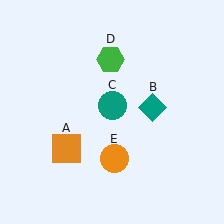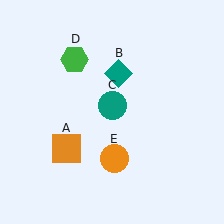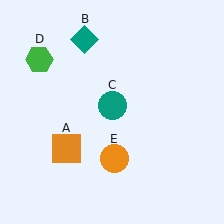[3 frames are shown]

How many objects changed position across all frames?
2 objects changed position: teal diamond (object B), green hexagon (object D).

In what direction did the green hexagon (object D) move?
The green hexagon (object D) moved left.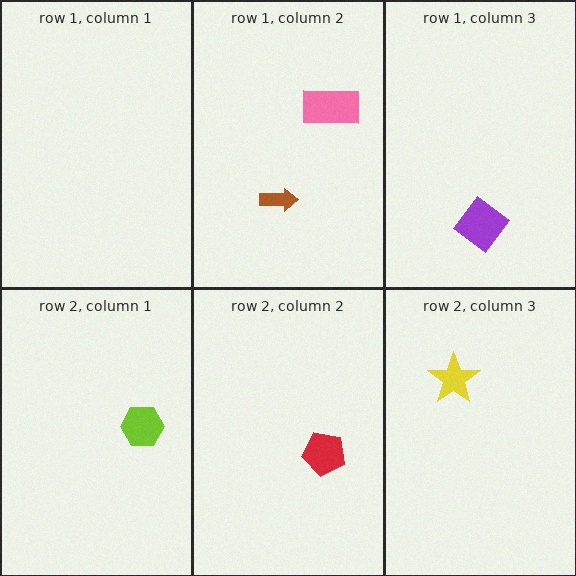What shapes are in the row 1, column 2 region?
The pink rectangle, the brown arrow.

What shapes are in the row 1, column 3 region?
The purple diamond.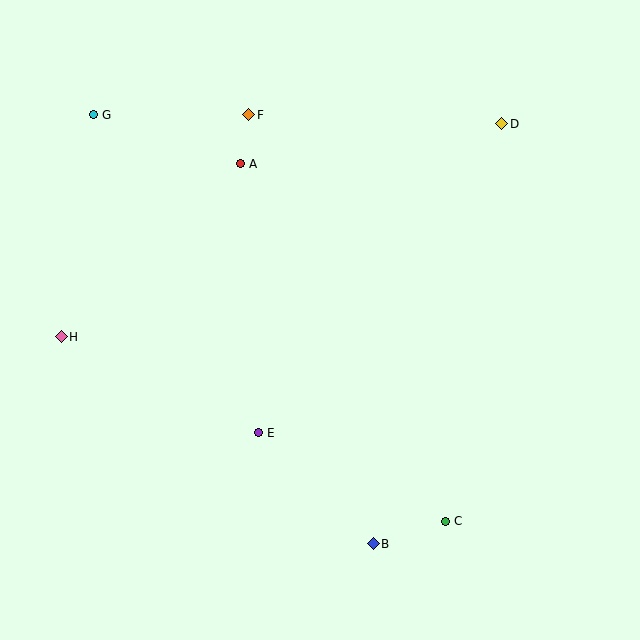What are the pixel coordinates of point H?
Point H is at (61, 337).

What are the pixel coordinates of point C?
Point C is at (446, 521).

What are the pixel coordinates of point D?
Point D is at (502, 124).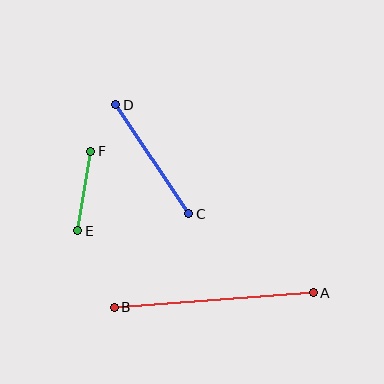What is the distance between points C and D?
The distance is approximately 131 pixels.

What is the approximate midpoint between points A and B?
The midpoint is at approximately (214, 300) pixels.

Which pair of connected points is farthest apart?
Points A and B are farthest apart.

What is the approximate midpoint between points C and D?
The midpoint is at approximately (152, 159) pixels.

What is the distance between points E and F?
The distance is approximately 80 pixels.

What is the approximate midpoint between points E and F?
The midpoint is at approximately (84, 191) pixels.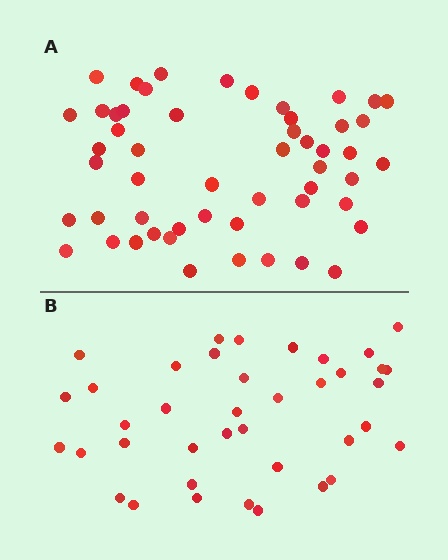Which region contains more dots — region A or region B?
Region A (the top region) has more dots.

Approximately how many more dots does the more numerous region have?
Region A has approximately 15 more dots than region B.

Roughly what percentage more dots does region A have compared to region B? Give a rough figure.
About 35% more.